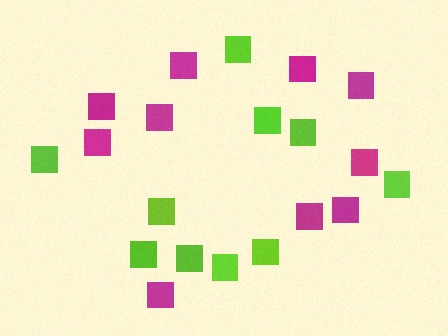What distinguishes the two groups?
There are 2 groups: one group of magenta squares (10) and one group of lime squares (10).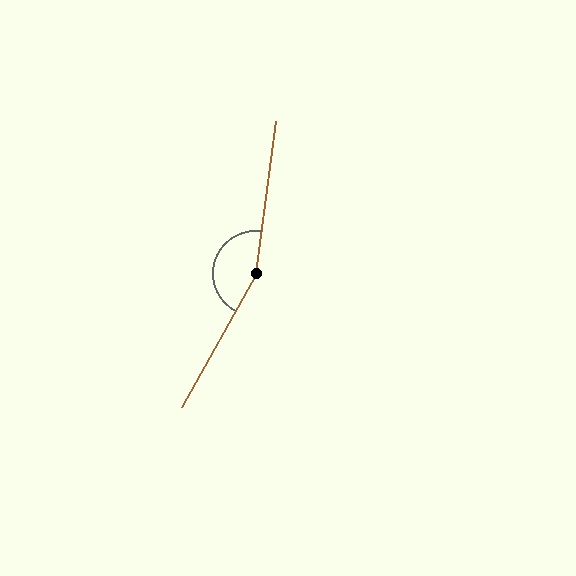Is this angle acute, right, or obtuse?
It is obtuse.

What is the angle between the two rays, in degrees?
Approximately 159 degrees.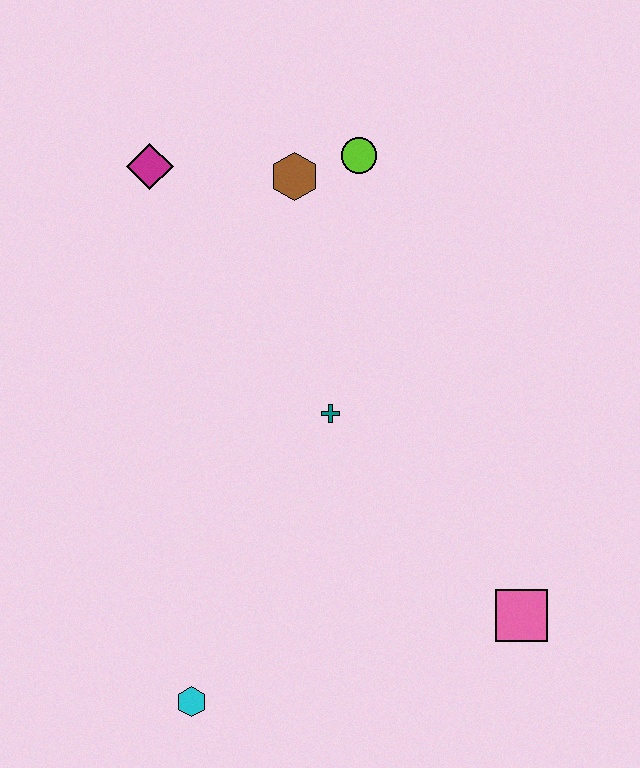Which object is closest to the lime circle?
The brown hexagon is closest to the lime circle.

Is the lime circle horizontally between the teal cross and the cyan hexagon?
No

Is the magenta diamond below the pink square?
No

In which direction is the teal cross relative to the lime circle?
The teal cross is below the lime circle.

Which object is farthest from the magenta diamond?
The pink square is farthest from the magenta diamond.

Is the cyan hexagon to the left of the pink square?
Yes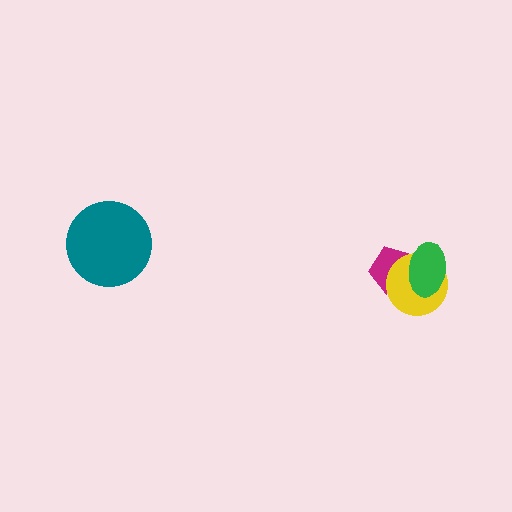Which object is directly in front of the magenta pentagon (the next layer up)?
The yellow circle is directly in front of the magenta pentagon.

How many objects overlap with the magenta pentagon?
2 objects overlap with the magenta pentagon.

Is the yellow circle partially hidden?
Yes, it is partially covered by another shape.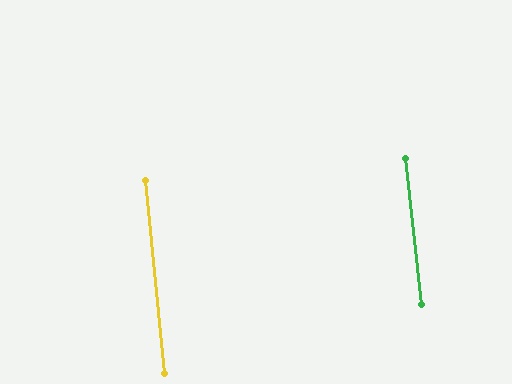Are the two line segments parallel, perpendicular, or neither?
Parallel — their directions differ by only 0.6°.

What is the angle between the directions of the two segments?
Approximately 1 degree.